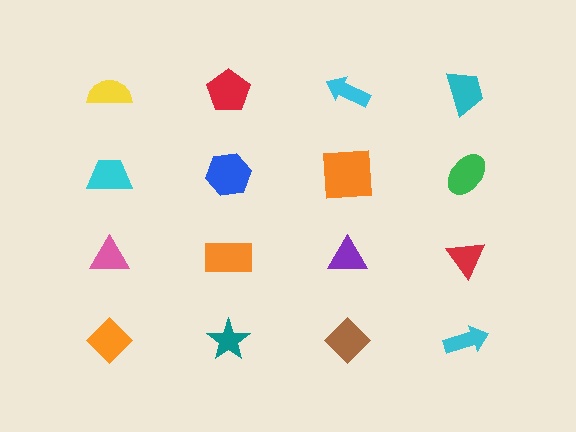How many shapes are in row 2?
4 shapes.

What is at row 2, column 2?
A blue hexagon.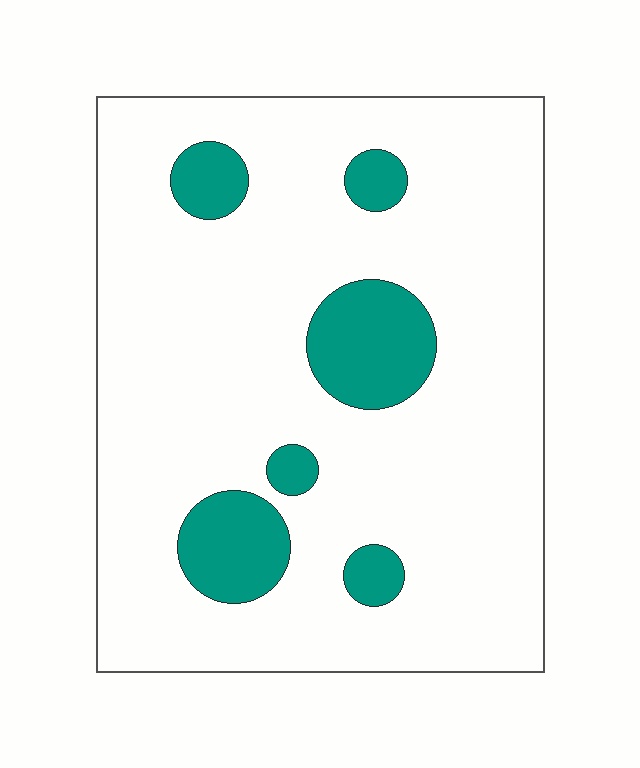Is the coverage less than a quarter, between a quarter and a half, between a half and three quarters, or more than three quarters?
Less than a quarter.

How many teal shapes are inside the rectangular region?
6.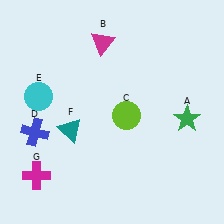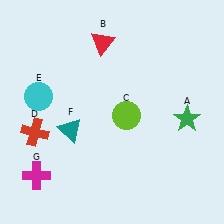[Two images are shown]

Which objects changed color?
B changed from magenta to red. D changed from blue to red.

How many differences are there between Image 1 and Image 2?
There are 2 differences between the two images.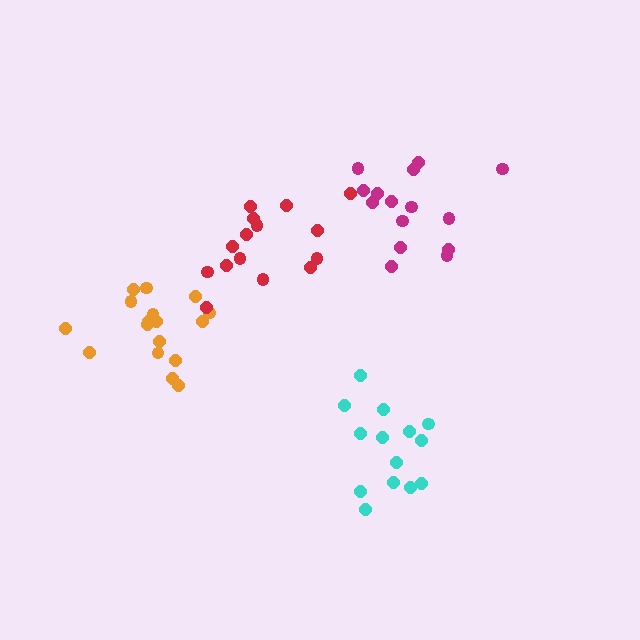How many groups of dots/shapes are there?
There are 4 groups.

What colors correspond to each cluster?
The clusters are colored: magenta, cyan, orange, red.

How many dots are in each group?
Group 1: 15 dots, Group 2: 14 dots, Group 3: 17 dots, Group 4: 15 dots (61 total).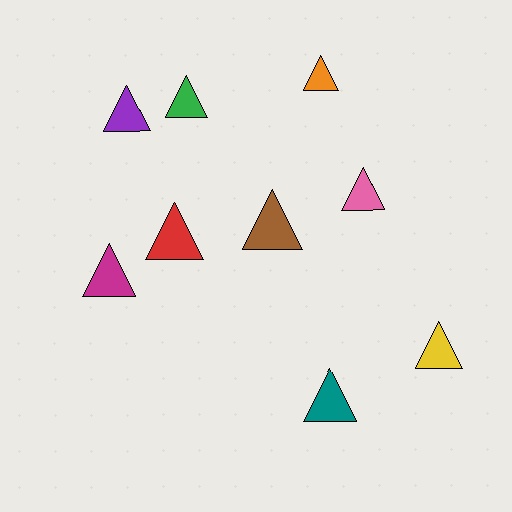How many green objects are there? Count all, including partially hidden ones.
There is 1 green object.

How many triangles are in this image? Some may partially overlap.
There are 9 triangles.